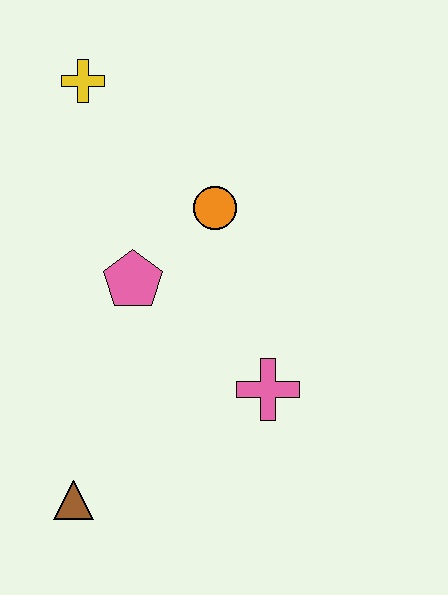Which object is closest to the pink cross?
The pink pentagon is closest to the pink cross.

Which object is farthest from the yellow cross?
The brown triangle is farthest from the yellow cross.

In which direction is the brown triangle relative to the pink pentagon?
The brown triangle is below the pink pentagon.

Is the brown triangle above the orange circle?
No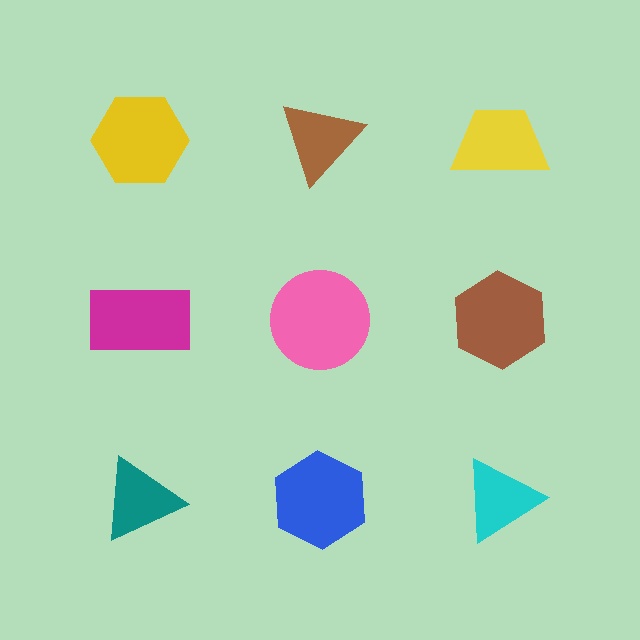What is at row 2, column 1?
A magenta rectangle.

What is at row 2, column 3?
A brown hexagon.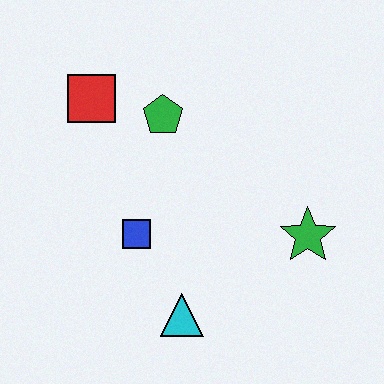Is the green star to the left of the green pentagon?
No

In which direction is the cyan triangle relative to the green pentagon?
The cyan triangle is below the green pentagon.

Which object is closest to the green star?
The cyan triangle is closest to the green star.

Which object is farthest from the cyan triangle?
The red square is farthest from the cyan triangle.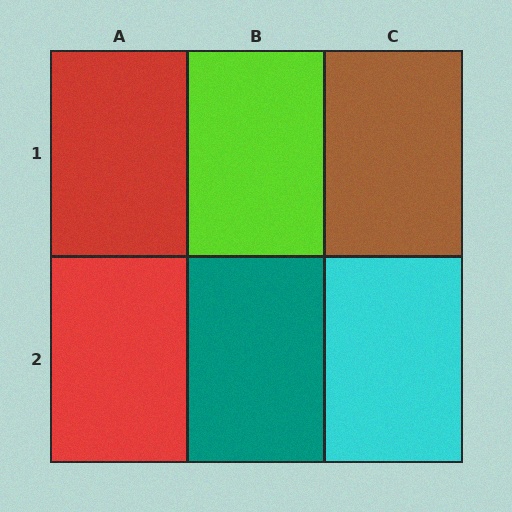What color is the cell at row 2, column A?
Red.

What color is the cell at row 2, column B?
Teal.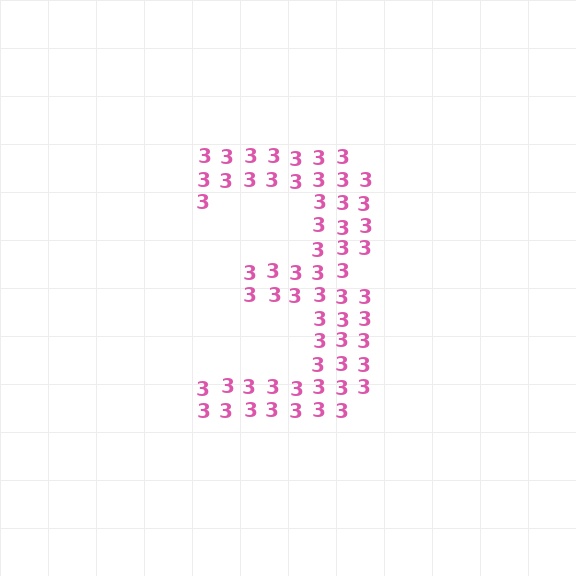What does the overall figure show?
The overall figure shows the digit 3.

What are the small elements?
The small elements are digit 3's.